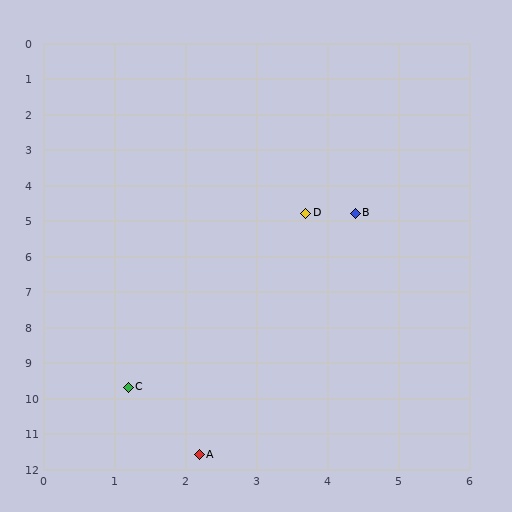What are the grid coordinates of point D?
Point D is at approximately (3.7, 4.8).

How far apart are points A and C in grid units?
Points A and C are about 2.1 grid units apart.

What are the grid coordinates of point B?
Point B is at approximately (4.4, 4.8).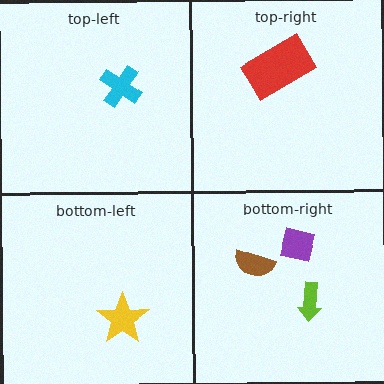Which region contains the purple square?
The bottom-right region.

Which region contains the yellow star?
The bottom-left region.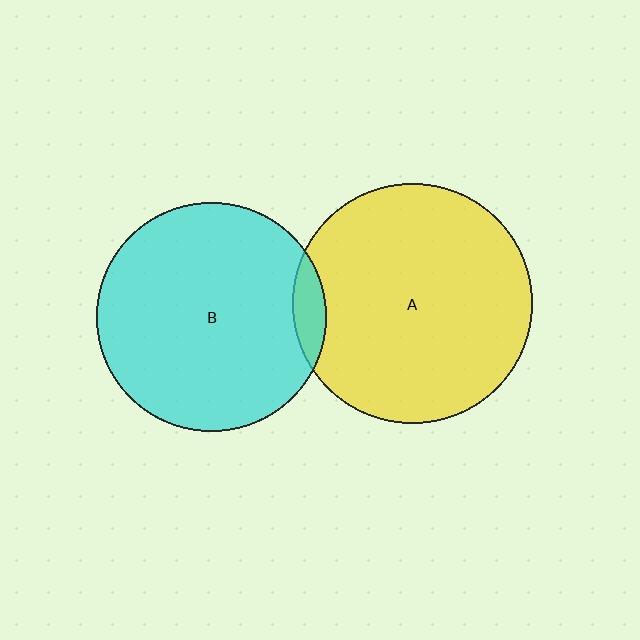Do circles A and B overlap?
Yes.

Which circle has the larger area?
Circle A (yellow).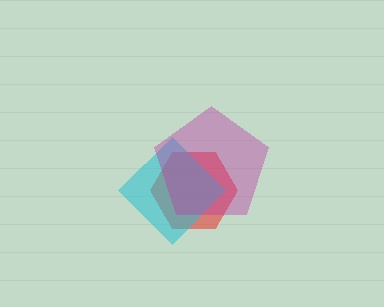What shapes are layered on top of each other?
The layered shapes are: a red hexagon, a cyan diamond, a magenta pentagon.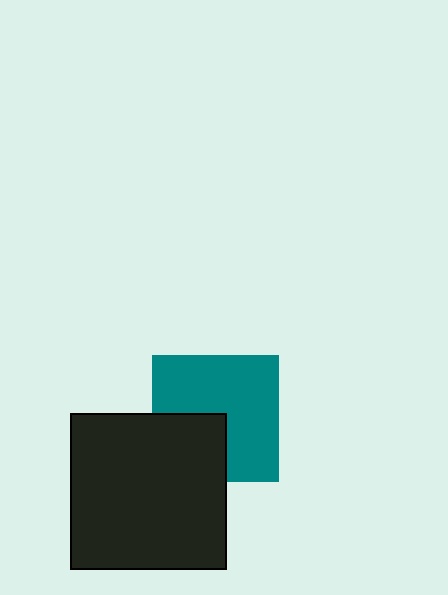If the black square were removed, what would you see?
You would see the complete teal square.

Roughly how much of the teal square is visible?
Most of it is visible (roughly 68%).